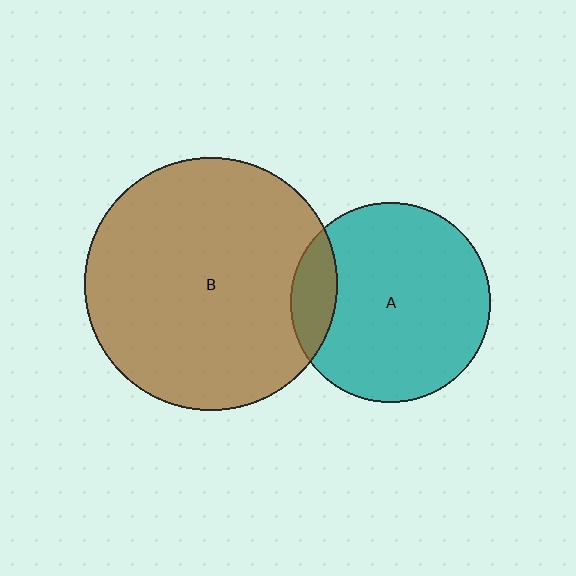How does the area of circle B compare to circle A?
Approximately 1.6 times.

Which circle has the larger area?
Circle B (brown).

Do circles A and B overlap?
Yes.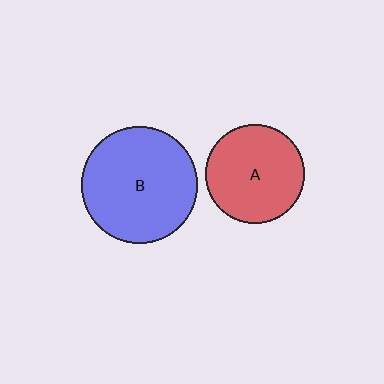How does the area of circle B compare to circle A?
Approximately 1.4 times.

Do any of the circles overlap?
No, none of the circles overlap.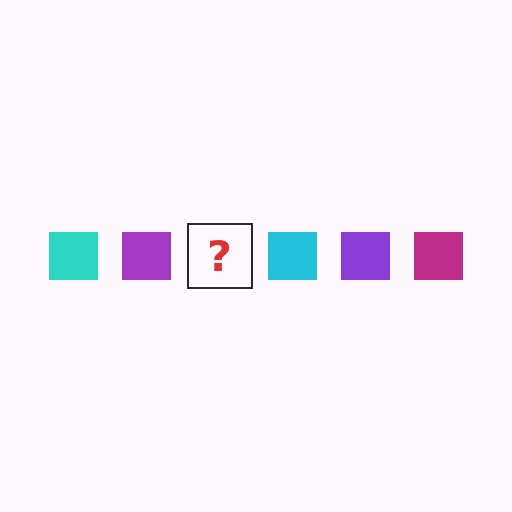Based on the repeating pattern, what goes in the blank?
The blank should be a magenta square.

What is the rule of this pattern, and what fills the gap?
The rule is that the pattern cycles through cyan, purple, magenta squares. The gap should be filled with a magenta square.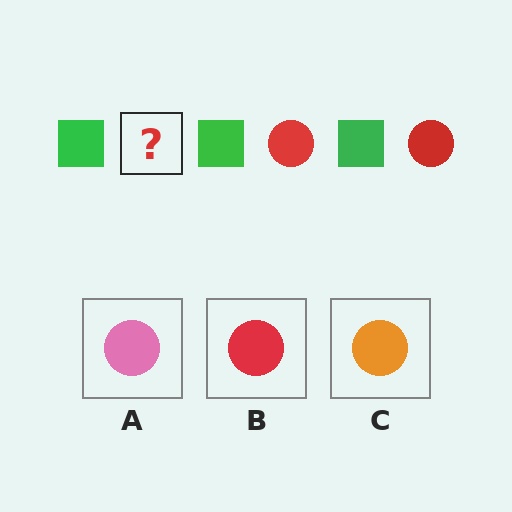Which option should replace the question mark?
Option B.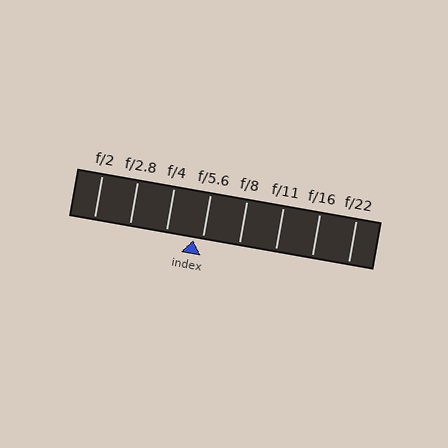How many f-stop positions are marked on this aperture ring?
There are 8 f-stop positions marked.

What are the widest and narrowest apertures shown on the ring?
The widest aperture shown is f/2 and the narrowest is f/22.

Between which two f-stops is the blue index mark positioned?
The index mark is between f/4 and f/5.6.